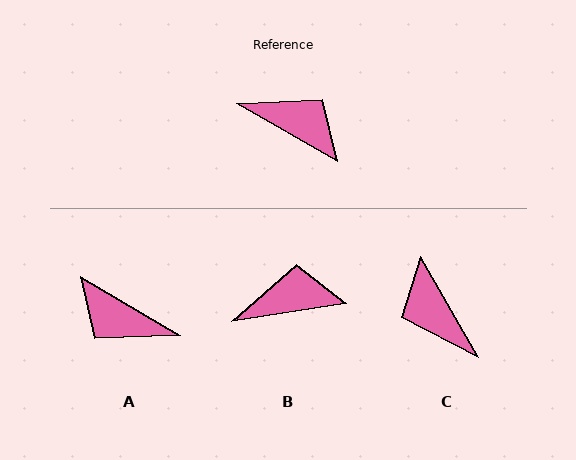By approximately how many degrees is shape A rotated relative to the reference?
Approximately 179 degrees counter-clockwise.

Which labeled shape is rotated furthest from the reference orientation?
A, about 179 degrees away.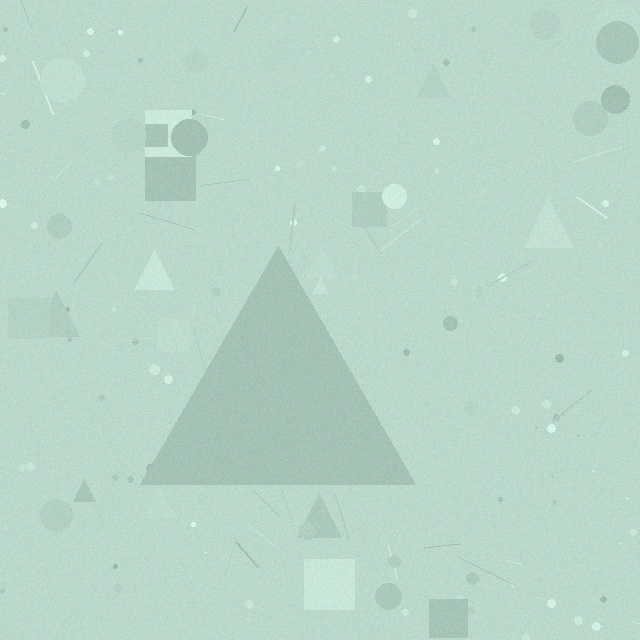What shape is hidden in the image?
A triangle is hidden in the image.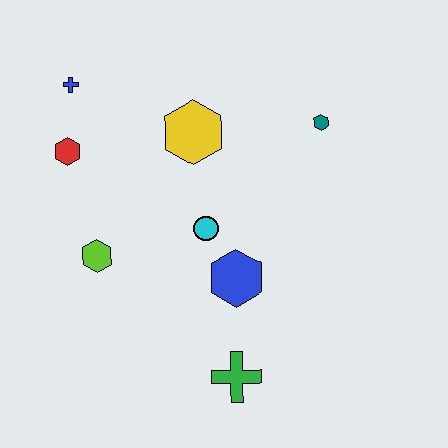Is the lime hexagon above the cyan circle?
No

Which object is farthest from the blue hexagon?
The blue cross is farthest from the blue hexagon.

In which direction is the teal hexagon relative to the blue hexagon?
The teal hexagon is above the blue hexagon.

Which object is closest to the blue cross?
The red hexagon is closest to the blue cross.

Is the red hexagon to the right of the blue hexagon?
No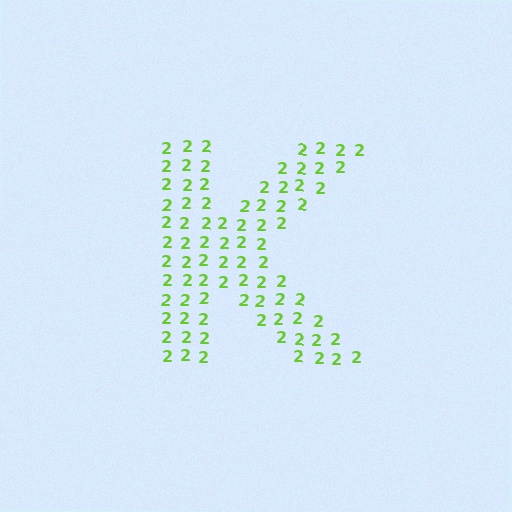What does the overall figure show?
The overall figure shows the letter K.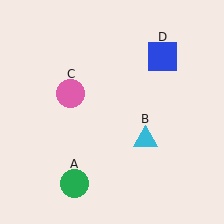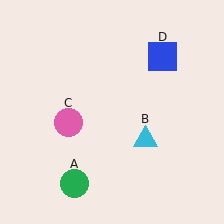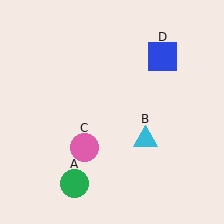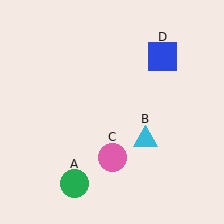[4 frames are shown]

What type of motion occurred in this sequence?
The pink circle (object C) rotated counterclockwise around the center of the scene.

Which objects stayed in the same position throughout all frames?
Green circle (object A) and cyan triangle (object B) and blue square (object D) remained stationary.